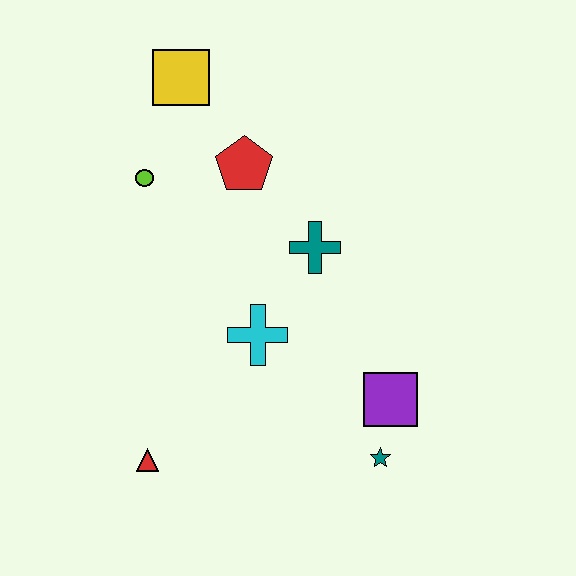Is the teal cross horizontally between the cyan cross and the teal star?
Yes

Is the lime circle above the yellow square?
No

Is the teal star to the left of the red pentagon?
No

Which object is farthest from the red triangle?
The yellow square is farthest from the red triangle.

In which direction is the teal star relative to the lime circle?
The teal star is below the lime circle.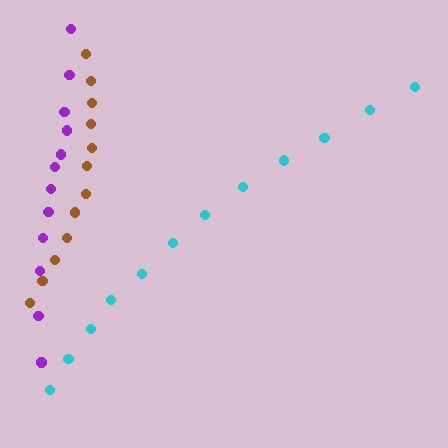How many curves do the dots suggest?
There are 3 distinct paths.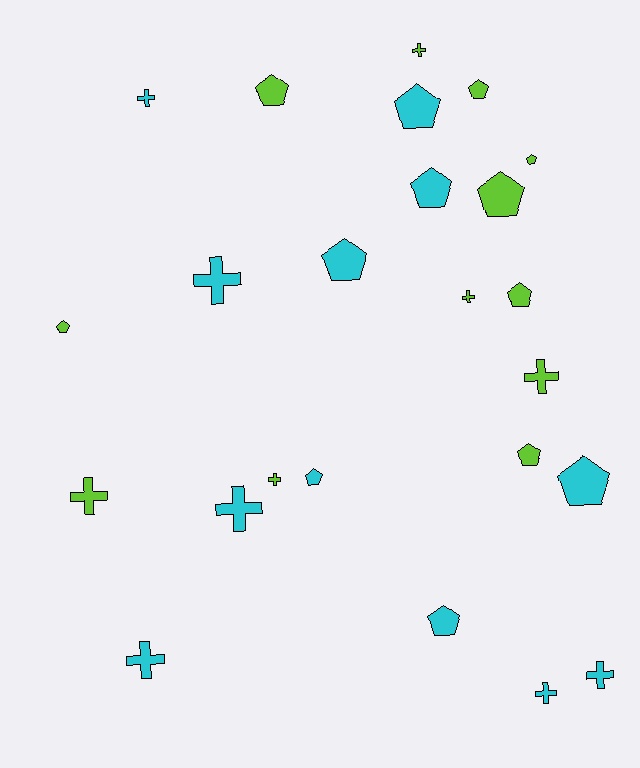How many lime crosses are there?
There are 5 lime crosses.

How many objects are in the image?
There are 24 objects.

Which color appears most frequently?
Lime, with 12 objects.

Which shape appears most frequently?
Pentagon, with 13 objects.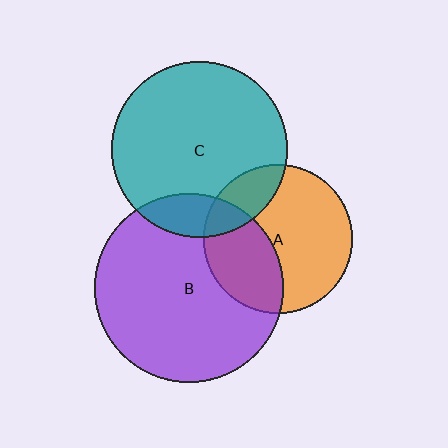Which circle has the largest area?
Circle B (purple).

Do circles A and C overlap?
Yes.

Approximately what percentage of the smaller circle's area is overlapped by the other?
Approximately 20%.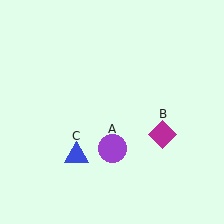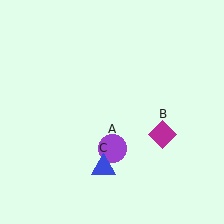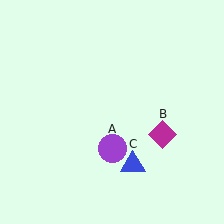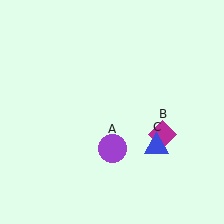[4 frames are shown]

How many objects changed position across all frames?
1 object changed position: blue triangle (object C).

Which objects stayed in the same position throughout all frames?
Purple circle (object A) and magenta diamond (object B) remained stationary.